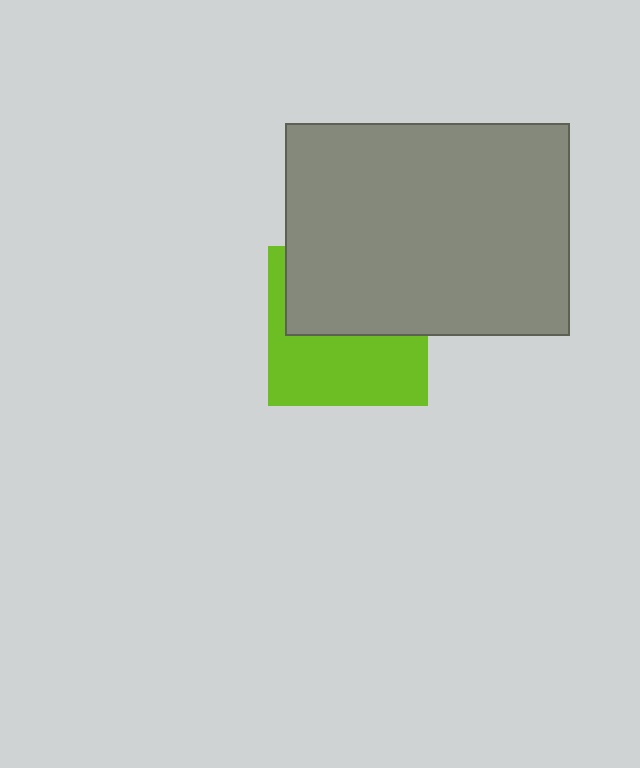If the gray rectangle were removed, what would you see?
You would see the complete lime square.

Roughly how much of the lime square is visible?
About half of it is visible (roughly 50%).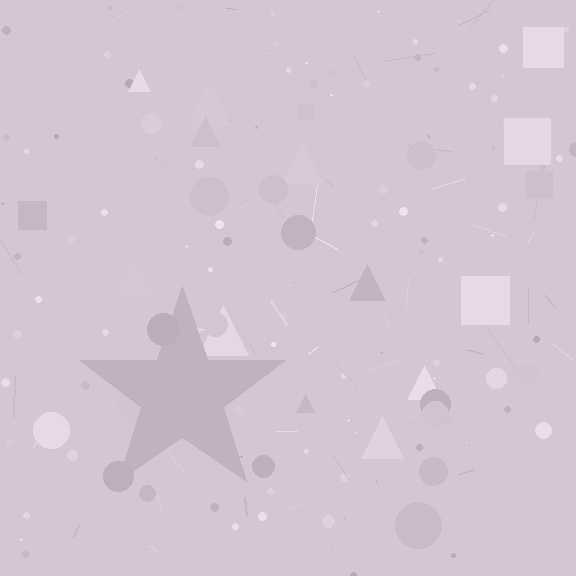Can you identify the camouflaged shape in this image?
The camouflaged shape is a star.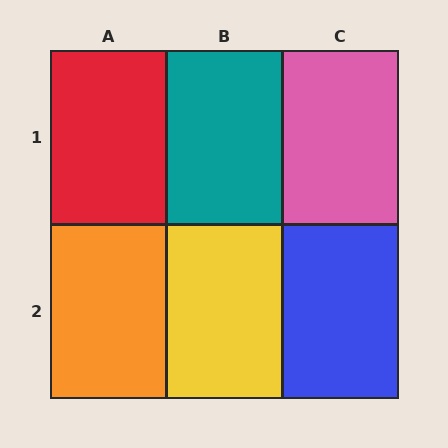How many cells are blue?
1 cell is blue.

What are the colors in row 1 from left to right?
Red, teal, pink.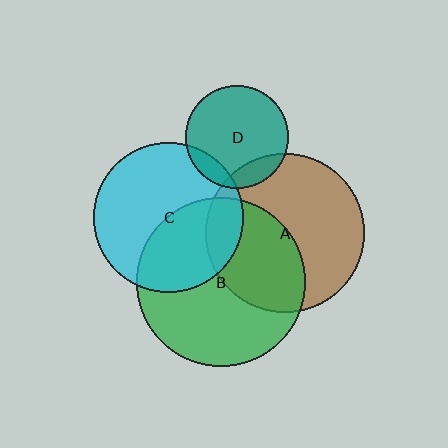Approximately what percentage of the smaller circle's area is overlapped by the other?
Approximately 10%.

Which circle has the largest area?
Circle B (green).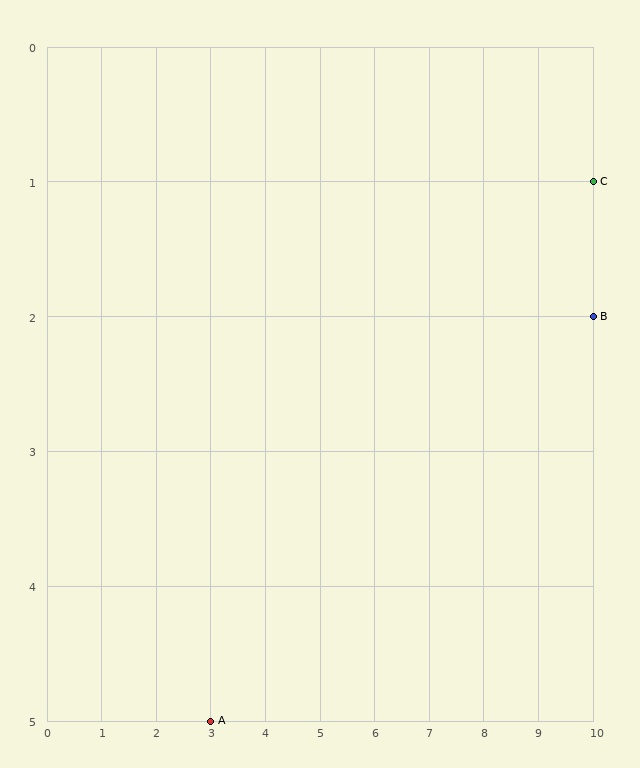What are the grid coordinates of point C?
Point C is at grid coordinates (10, 1).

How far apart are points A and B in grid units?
Points A and B are 7 columns and 3 rows apart (about 7.6 grid units diagonally).